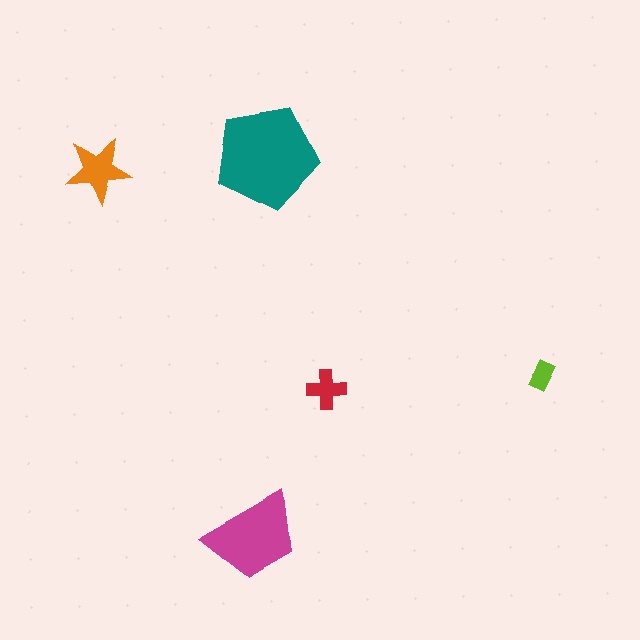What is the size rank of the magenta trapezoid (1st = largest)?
2nd.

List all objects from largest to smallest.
The teal pentagon, the magenta trapezoid, the orange star, the red cross, the lime rectangle.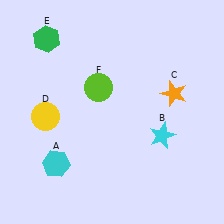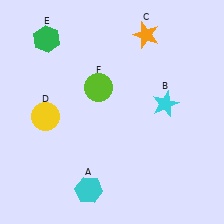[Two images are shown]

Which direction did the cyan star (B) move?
The cyan star (B) moved up.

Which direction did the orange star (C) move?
The orange star (C) moved up.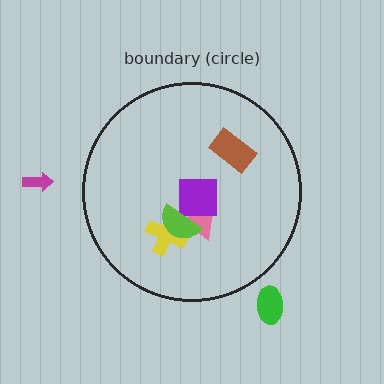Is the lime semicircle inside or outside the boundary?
Inside.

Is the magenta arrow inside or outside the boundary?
Outside.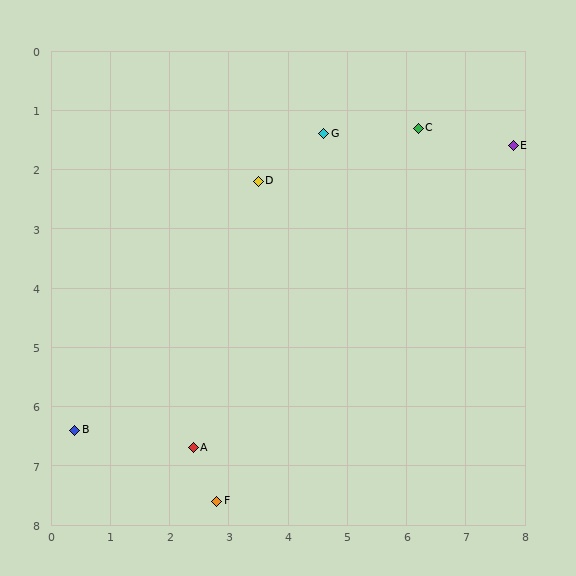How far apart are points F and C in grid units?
Points F and C are about 7.2 grid units apart.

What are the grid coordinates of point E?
Point E is at approximately (7.8, 1.6).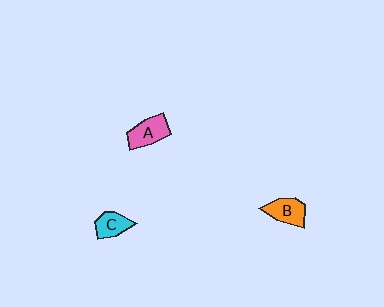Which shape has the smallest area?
Shape C (cyan).